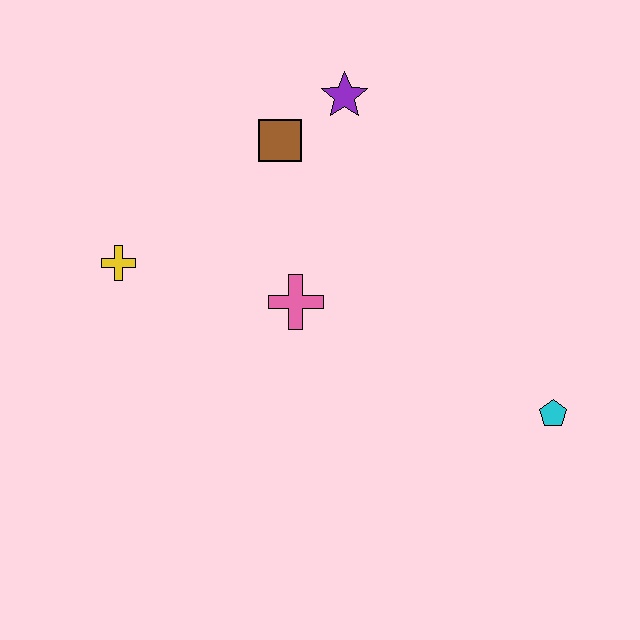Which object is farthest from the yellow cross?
The cyan pentagon is farthest from the yellow cross.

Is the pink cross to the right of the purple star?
No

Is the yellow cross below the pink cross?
No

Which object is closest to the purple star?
The brown square is closest to the purple star.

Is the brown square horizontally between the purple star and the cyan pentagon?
No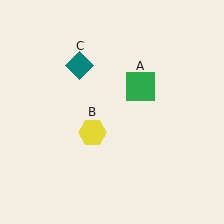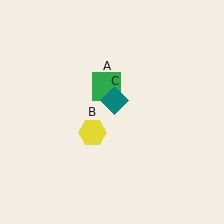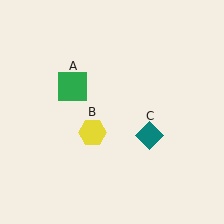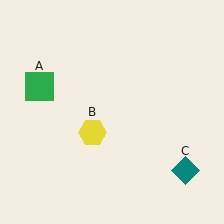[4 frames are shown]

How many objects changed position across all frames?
2 objects changed position: green square (object A), teal diamond (object C).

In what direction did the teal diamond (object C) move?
The teal diamond (object C) moved down and to the right.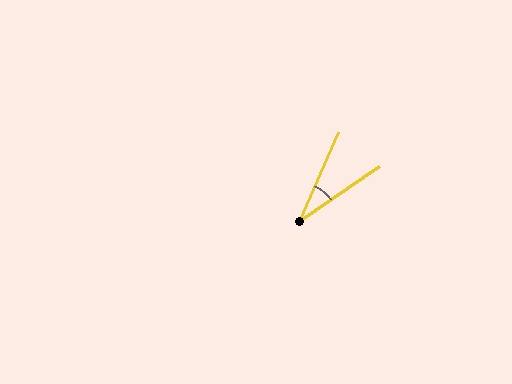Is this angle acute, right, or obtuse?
It is acute.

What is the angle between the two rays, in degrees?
Approximately 32 degrees.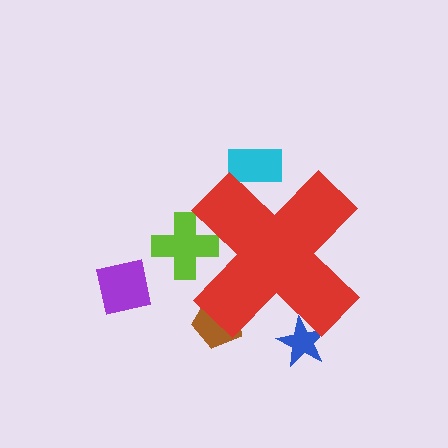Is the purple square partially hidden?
No, the purple square is fully visible.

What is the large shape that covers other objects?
A red cross.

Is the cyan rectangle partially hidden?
Yes, the cyan rectangle is partially hidden behind the red cross.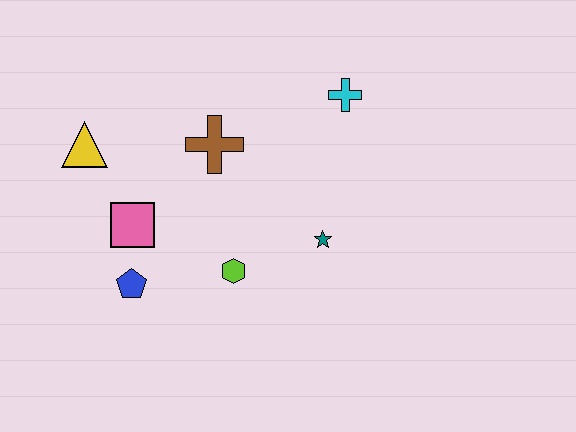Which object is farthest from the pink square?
The cyan cross is farthest from the pink square.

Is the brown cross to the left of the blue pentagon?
No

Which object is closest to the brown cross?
The pink square is closest to the brown cross.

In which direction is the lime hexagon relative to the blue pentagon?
The lime hexagon is to the right of the blue pentagon.